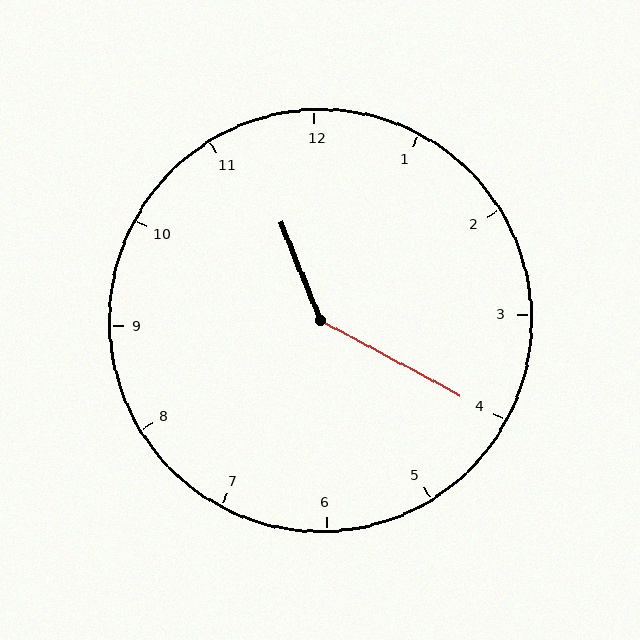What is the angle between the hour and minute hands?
Approximately 140 degrees.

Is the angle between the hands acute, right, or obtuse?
It is obtuse.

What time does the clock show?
11:20.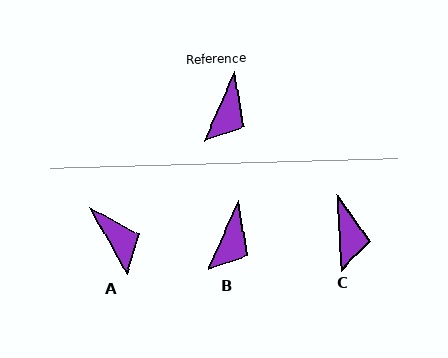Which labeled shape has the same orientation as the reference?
B.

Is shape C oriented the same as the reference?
No, it is off by about 26 degrees.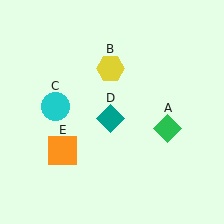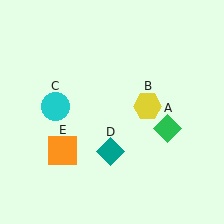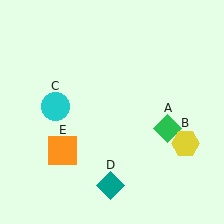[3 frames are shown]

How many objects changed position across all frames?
2 objects changed position: yellow hexagon (object B), teal diamond (object D).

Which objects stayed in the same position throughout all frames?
Green diamond (object A) and cyan circle (object C) and orange square (object E) remained stationary.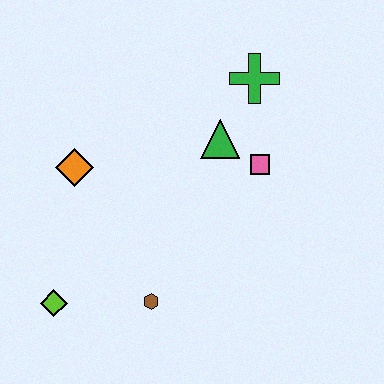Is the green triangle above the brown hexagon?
Yes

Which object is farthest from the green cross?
The lime diamond is farthest from the green cross.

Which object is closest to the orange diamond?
The lime diamond is closest to the orange diamond.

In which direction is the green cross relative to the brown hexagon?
The green cross is above the brown hexagon.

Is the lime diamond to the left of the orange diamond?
Yes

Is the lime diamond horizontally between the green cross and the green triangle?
No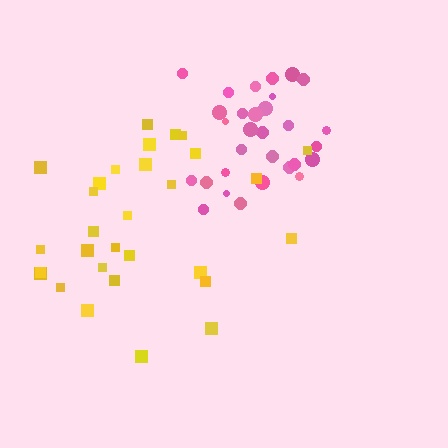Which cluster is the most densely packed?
Pink.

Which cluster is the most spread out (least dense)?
Yellow.